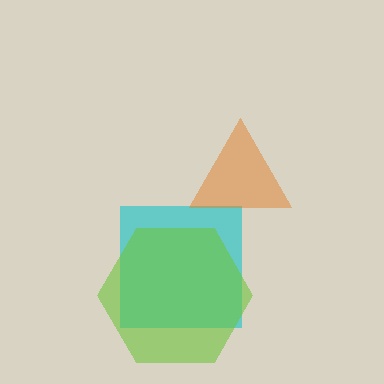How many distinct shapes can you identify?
There are 3 distinct shapes: a cyan square, a lime hexagon, an orange triangle.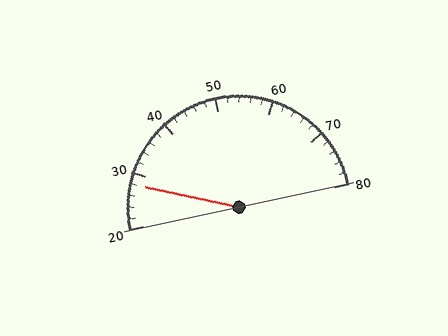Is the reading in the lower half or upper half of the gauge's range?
The reading is in the lower half of the range (20 to 80).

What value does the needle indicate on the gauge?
The needle indicates approximately 28.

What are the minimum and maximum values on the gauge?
The gauge ranges from 20 to 80.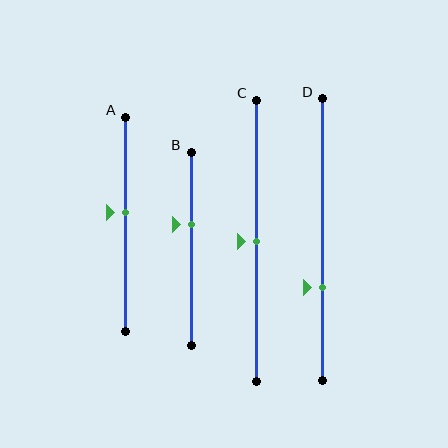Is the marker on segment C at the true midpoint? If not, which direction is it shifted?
Yes, the marker on segment C is at the true midpoint.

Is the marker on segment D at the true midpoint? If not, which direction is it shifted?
No, the marker on segment D is shifted downward by about 17% of the segment length.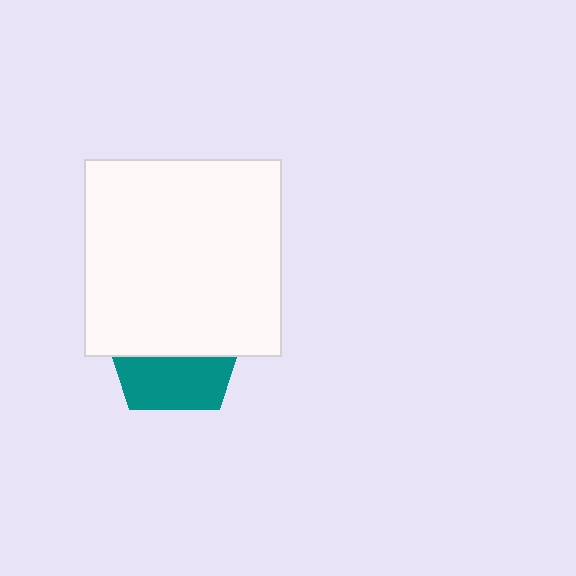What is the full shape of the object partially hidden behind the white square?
The partially hidden object is a teal pentagon.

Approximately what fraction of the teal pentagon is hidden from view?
Roughly 61% of the teal pentagon is hidden behind the white square.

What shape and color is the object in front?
The object in front is a white square.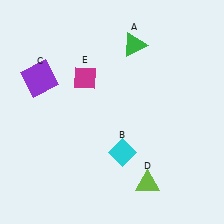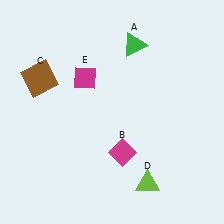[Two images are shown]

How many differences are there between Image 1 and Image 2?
There are 2 differences between the two images.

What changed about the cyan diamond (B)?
In Image 1, B is cyan. In Image 2, it changed to magenta.